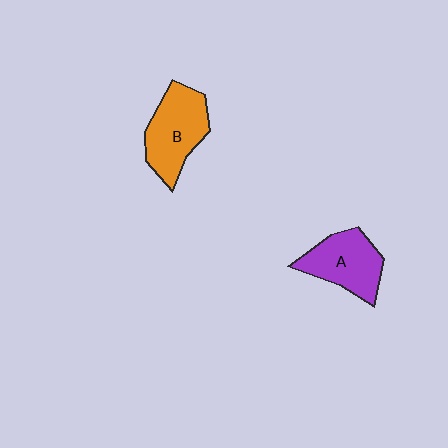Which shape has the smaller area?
Shape A (purple).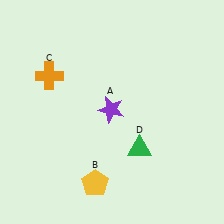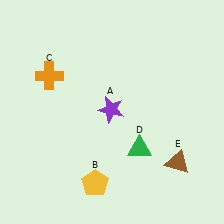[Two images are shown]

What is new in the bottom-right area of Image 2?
A brown triangle (E) was added in the bottom-right area of Image 2.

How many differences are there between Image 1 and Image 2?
There is 1 difference between the two images.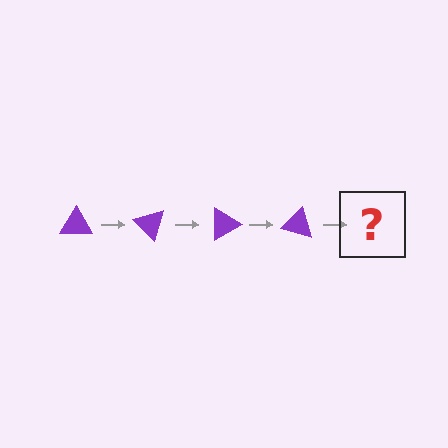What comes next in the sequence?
The next element should be a purple triangle rotated 180 degrees.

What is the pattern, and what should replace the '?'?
The pattern is that the triangle rotates 45 degrees each step. The '?' should be a purple triangle rotated 180 degrees.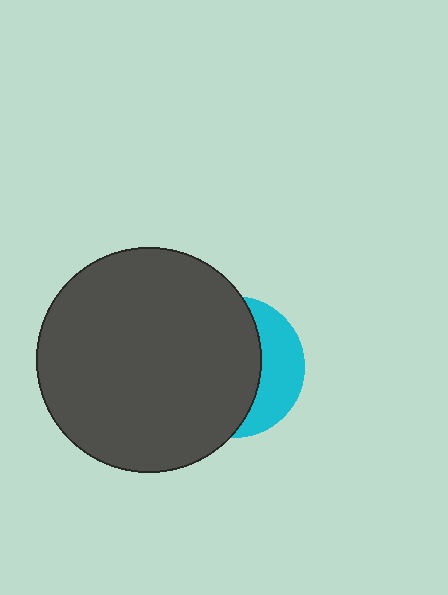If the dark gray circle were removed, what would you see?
You would see the complete cyan circle.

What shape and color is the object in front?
The object in front is a dark gray circle.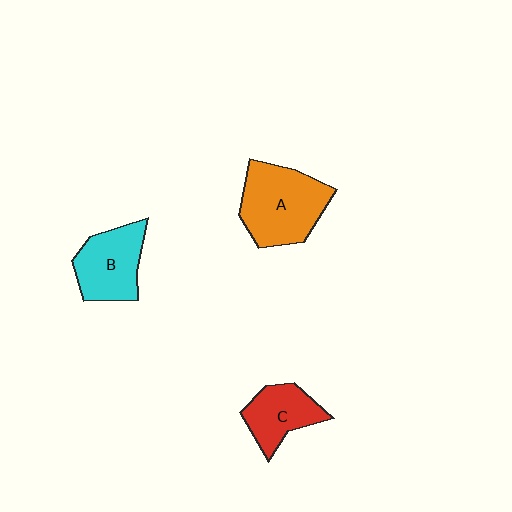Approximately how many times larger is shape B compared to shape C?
Approximately 1.2 times.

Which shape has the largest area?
Shape A (orange).